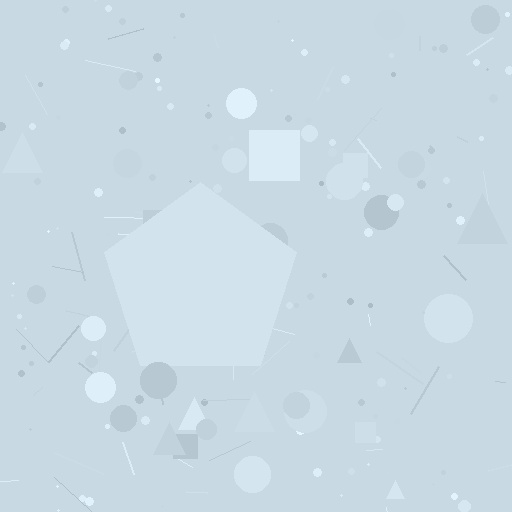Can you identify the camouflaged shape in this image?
The camouflaged shape is a pentagon.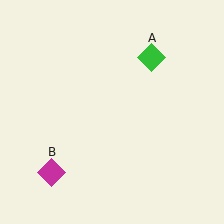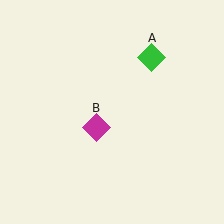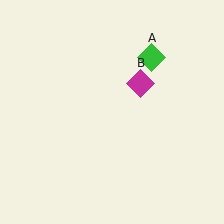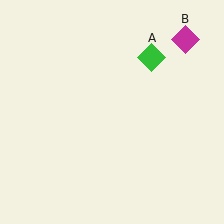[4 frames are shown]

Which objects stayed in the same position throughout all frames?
Green diamond (object A) remained stationary.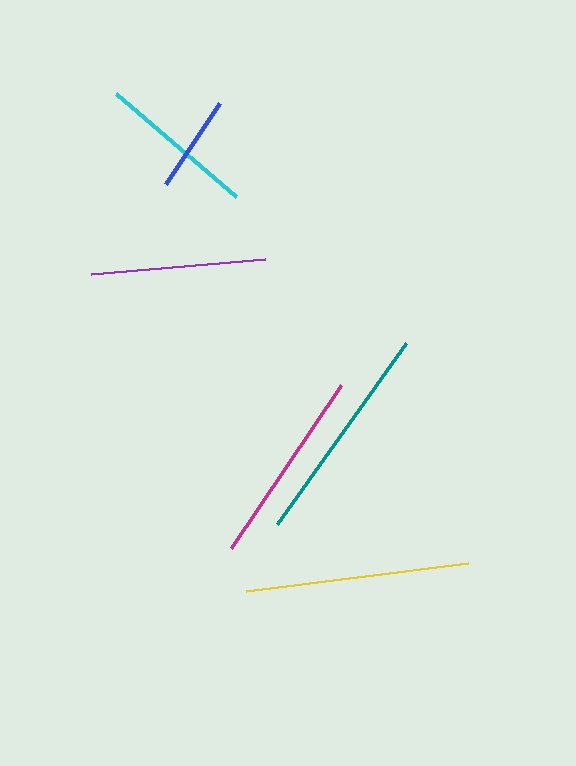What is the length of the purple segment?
The purple segment is approximately 175 pixels long.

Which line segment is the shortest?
The blue line is the shortest at approximately 97 pixels.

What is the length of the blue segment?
The blue segment is approximately 97 pixels long.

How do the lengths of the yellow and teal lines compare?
The yellow and teal lines are approximately the same length.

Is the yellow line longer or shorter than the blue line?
The yellow line is longer than the blue line.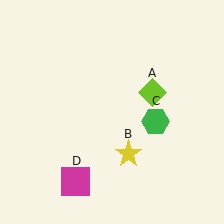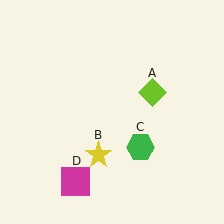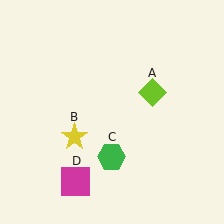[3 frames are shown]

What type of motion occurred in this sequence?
The yellow star (object B), green hexagon (object C) rotated clockwise around the center of the scene.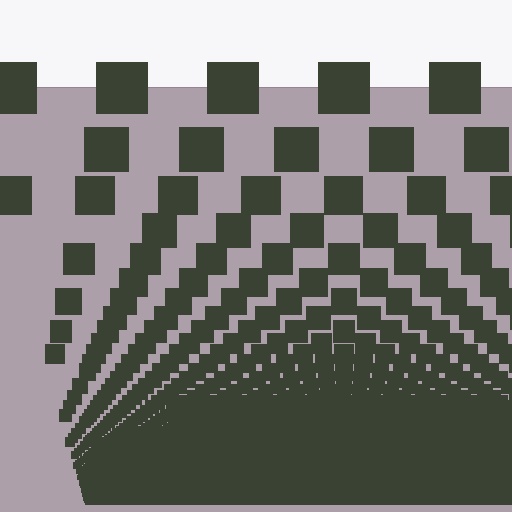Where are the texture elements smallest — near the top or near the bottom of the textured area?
Near the bottom.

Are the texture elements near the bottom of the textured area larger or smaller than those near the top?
Smaller. The gradient is inverted — elements near the bottom are smaller and denser.